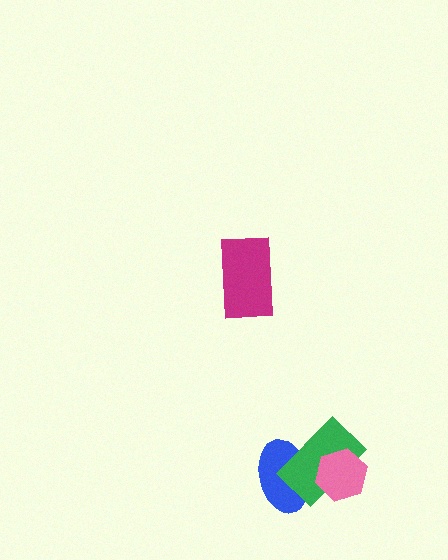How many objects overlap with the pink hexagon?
2 objects overlap with the pink hexagon.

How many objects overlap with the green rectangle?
2 objects overlap with the green rectangle.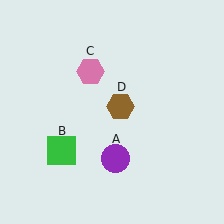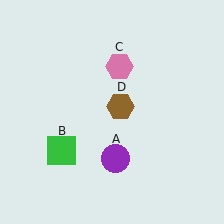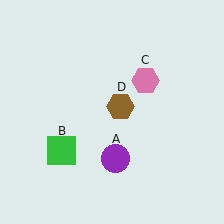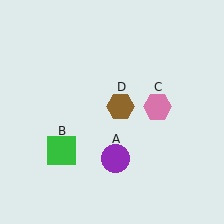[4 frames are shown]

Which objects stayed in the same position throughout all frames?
Purple circle (object A) and green square (object B) and brown hexagon (object D) remained stationary.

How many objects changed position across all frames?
1 object changed position: pink hexagon (object C).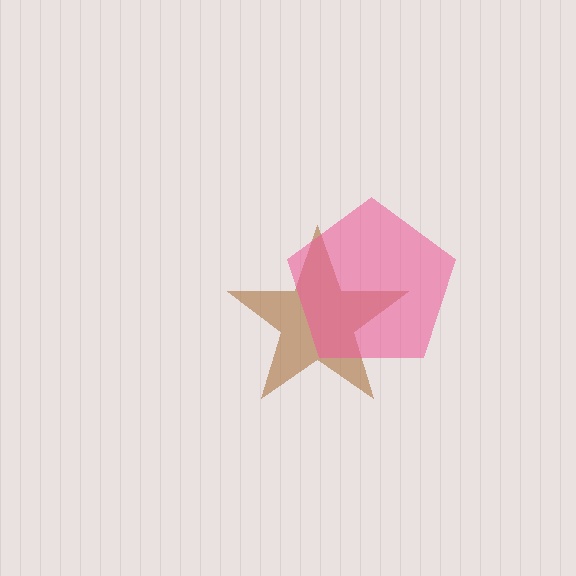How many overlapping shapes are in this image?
There are 2 overlapping shapes in the image.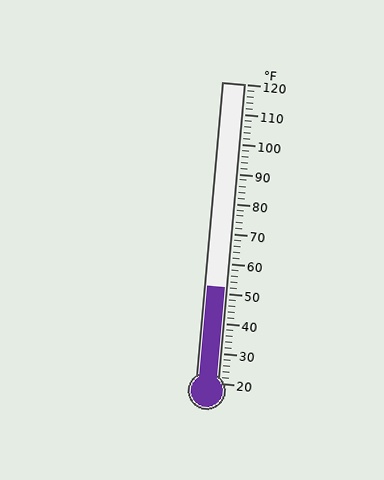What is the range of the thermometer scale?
The thermometer scale ranges from 20°F to 120°F.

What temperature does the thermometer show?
The thermometer shows approximately 52°F.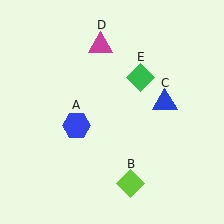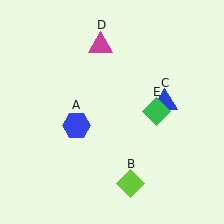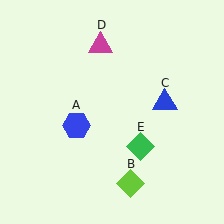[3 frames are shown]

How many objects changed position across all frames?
1 object changed position: green diamond (object E).